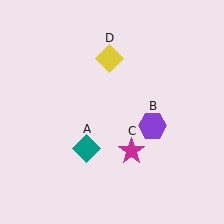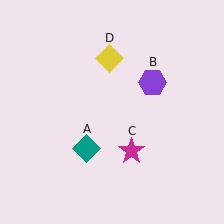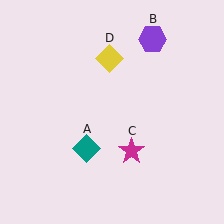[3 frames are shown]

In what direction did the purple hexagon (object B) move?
The purple hexagon (object B) moved up.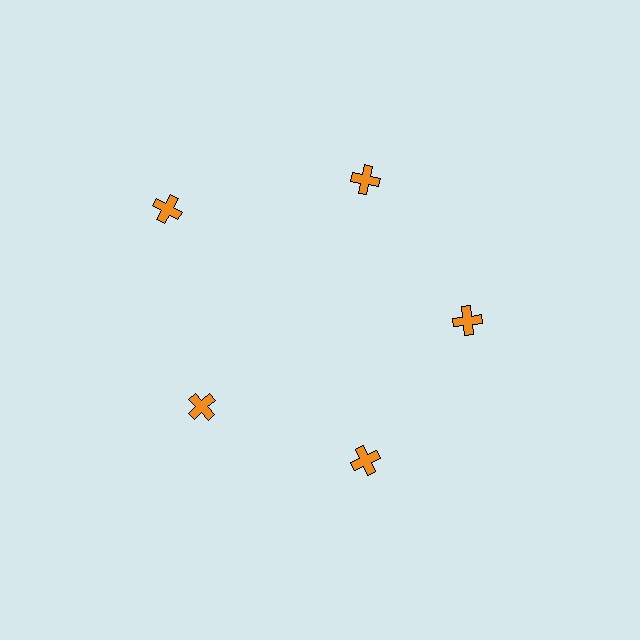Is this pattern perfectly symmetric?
No. The 5 orange crosses are arranged in a ring, but one element near the 10 o'clock position is pushed outward from the center, breaking the 5-fold rotational symmetry.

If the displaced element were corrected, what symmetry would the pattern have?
It would have 5-fold rotational symmetry — the pattern would map onto itself every 72 degrees.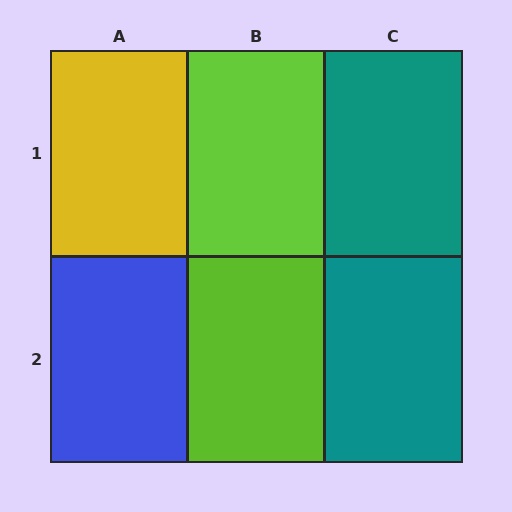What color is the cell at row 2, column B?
Lime.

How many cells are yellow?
1 cell is yellow.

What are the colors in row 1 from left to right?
Yellow, lime, teal.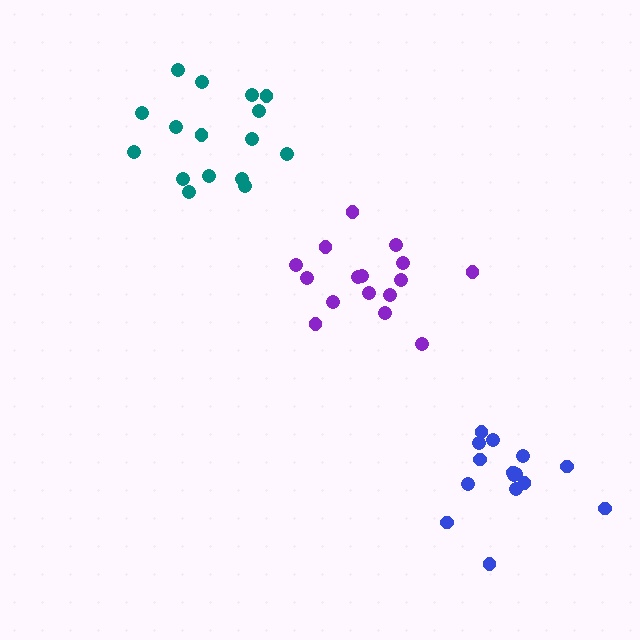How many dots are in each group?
Group 1: 15 dots, Group 2: 16 dots, Group 3: 16 dots (47 total).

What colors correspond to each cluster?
The clusters are colored: blue, teal, purple.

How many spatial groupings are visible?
There are 3 spatial groupings.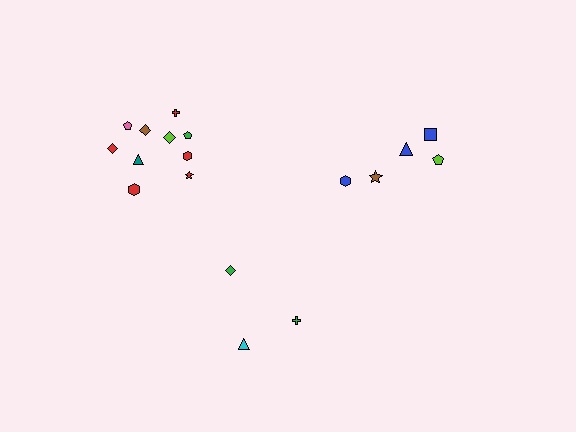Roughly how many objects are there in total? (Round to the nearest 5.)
Roughly 20 objects in total.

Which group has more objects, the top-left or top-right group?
The top-left group.